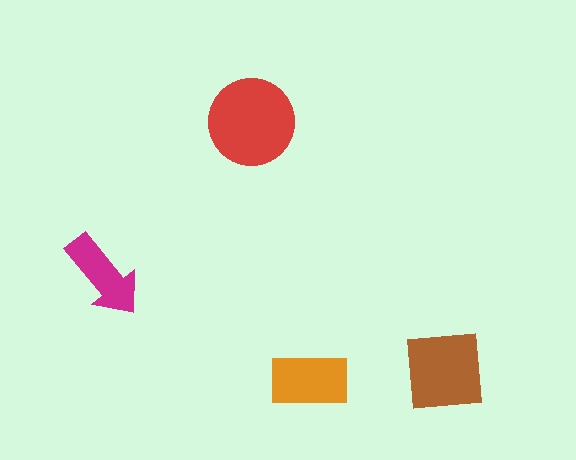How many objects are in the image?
There are 4 objects in the image.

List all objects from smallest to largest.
The magenta arrow, the orange rectangle, the brown square, the red circle.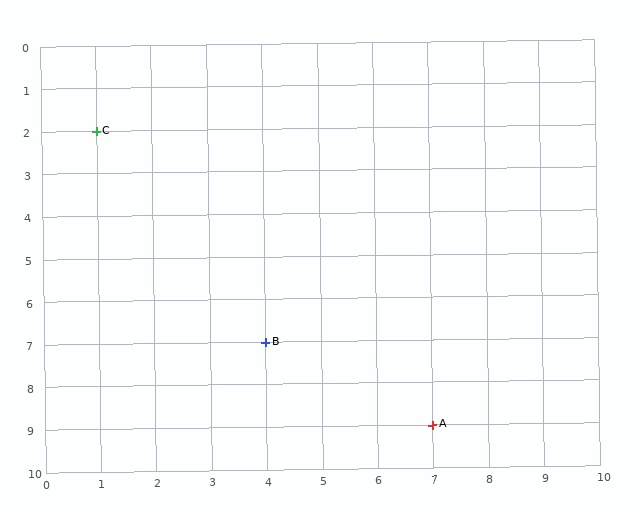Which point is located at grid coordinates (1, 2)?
Point C is at (1, 2).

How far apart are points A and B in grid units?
Points A and B are 3 columns and 2 rows apart (about 3.6 grid units diagonally).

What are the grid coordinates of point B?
Point B is at grid coordinates (4, 7).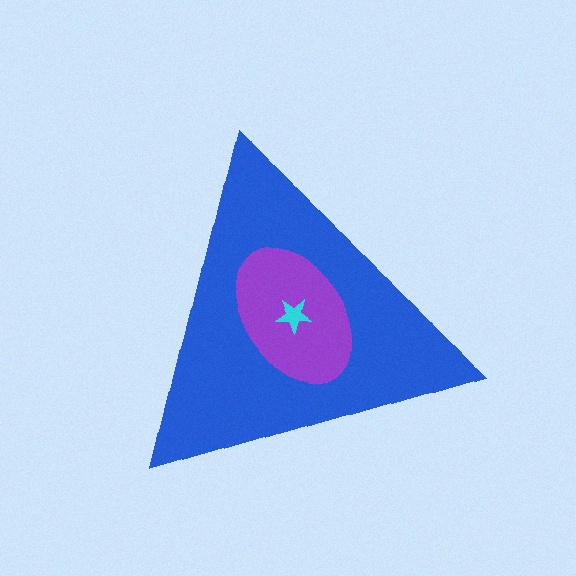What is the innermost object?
The cyan star.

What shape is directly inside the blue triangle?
The purple ellipse.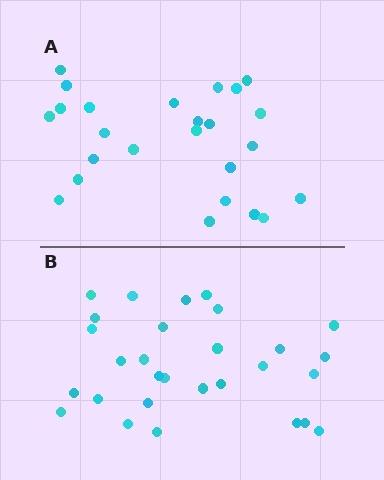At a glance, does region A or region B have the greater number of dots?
Region B (the bottom region) has more dots.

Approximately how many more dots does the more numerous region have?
Region B has about 4 more dots than region A.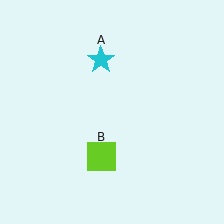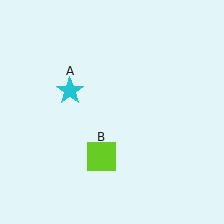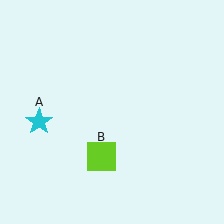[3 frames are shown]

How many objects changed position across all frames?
1 object changed position: cyan star (object A).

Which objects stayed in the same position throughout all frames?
Lime square (object B) remained stationary.